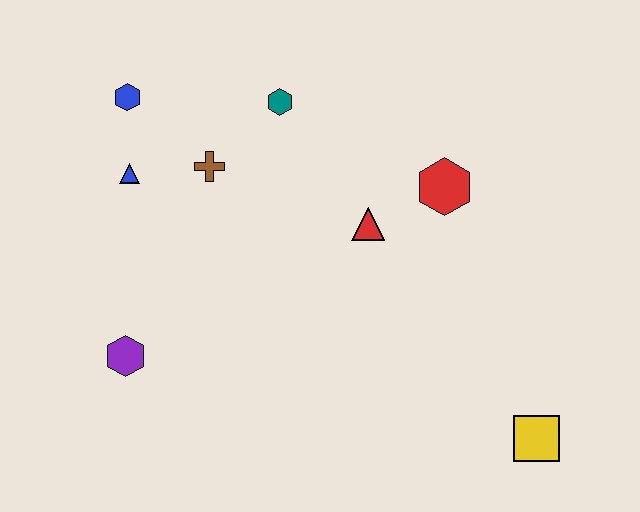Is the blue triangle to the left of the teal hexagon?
Yes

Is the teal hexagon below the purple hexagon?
No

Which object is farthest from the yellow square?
The blue hexagon is farthest from the yellow square.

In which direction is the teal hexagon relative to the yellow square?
The teal hexagon is above the yellow square.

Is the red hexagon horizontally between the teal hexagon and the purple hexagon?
No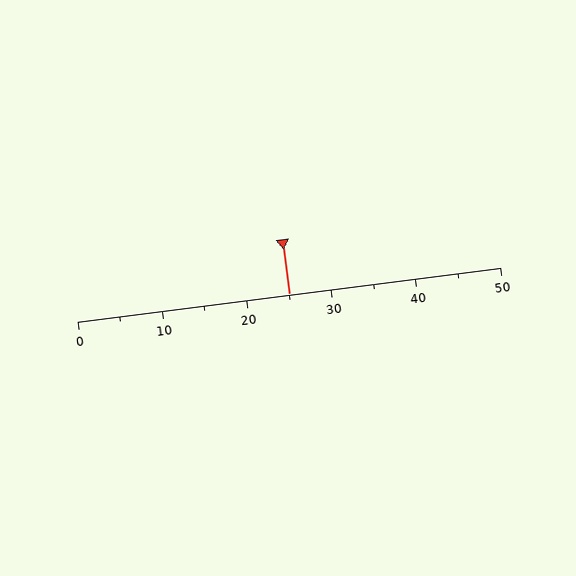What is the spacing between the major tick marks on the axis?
The major ticks are spaced 10 apart.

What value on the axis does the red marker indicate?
The marker indicates approximately 25.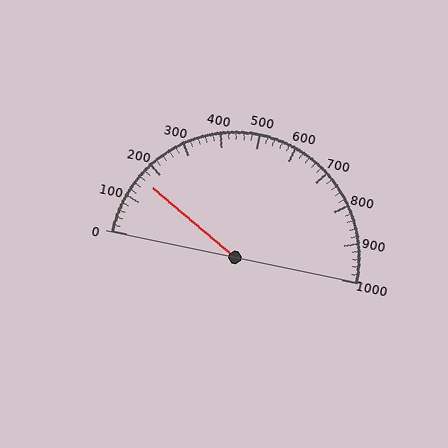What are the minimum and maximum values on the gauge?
The gauge ranges from 0 to 1000.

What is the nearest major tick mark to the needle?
The nearest major tick mark is 200.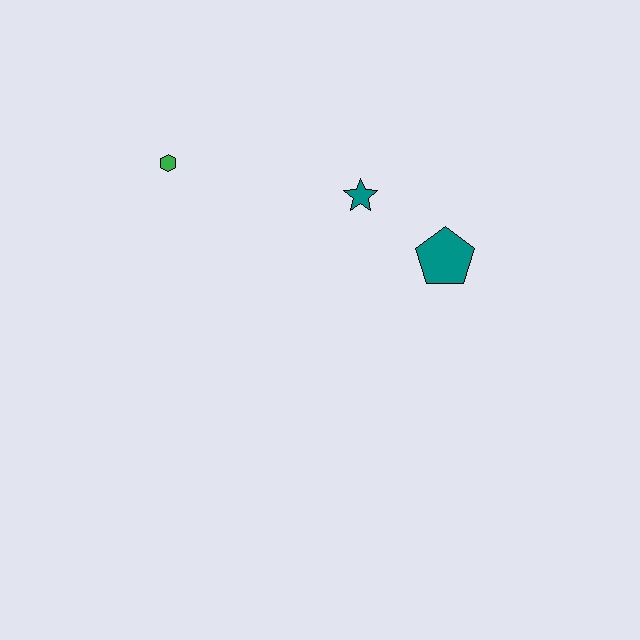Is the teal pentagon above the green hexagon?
No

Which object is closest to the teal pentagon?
The teal star is closest to the teal pentagon.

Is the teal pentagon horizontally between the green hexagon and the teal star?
No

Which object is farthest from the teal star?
The green hexagon is farthest from the teal star.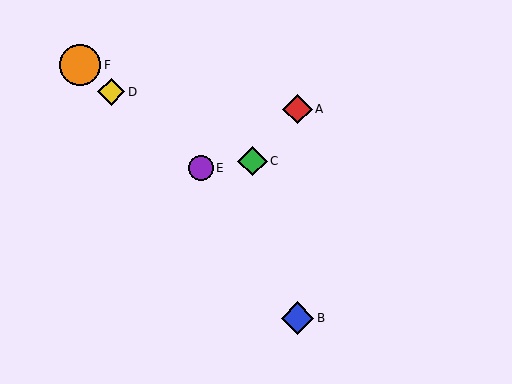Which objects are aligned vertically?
Objects A, B are aligned vertically.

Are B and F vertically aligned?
No, B is at x≈298 and F is at x≈80.